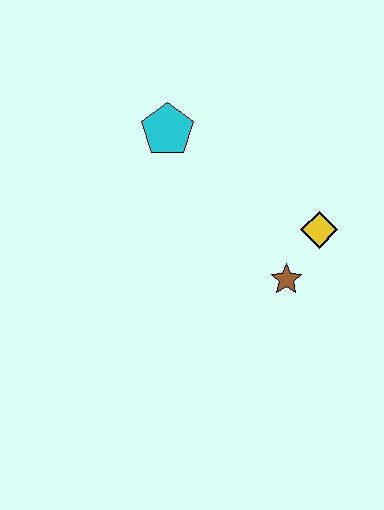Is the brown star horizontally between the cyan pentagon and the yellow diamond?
Yes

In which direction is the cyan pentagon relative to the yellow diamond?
The cyan pentagon is to the left of the yellow diamond.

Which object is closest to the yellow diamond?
The brown star is closest to the yellow diamond.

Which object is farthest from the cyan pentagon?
The brown star is farthest from the cyan pentagon.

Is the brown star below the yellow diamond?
Yes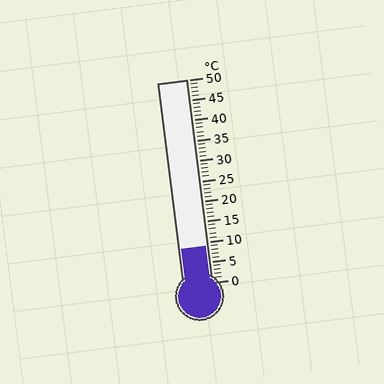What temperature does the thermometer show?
The thermometer shows approximately 9°C.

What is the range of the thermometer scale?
The thermometer scale ranges from 0°C to 50°C.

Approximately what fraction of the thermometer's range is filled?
The thermometer is filled to approximately 20% of its range.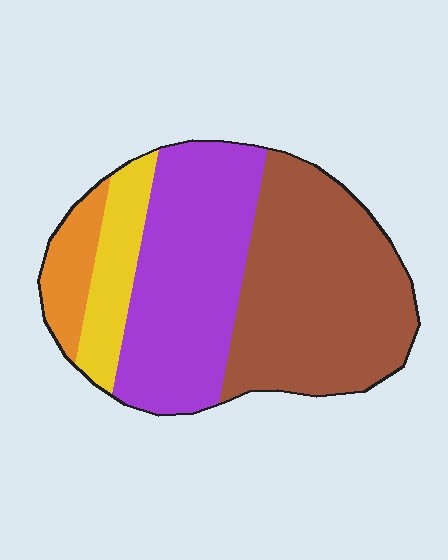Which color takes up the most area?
Brown, at roughly 45%.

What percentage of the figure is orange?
Orange covers around 10% of the figure.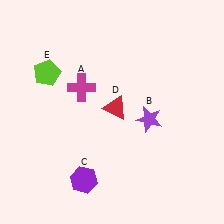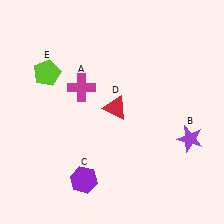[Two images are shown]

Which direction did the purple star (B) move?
The purple star (B) moved right.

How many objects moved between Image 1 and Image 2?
1 object moved between the two images.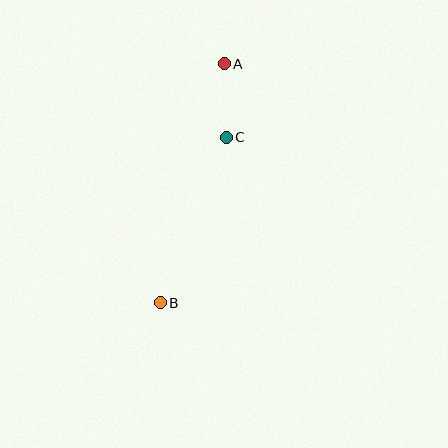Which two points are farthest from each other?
Points A and B are farthest from each other.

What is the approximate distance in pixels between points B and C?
The distance between B and C is approximately 178 pixels.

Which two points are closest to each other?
Points A and C are closest to each other.